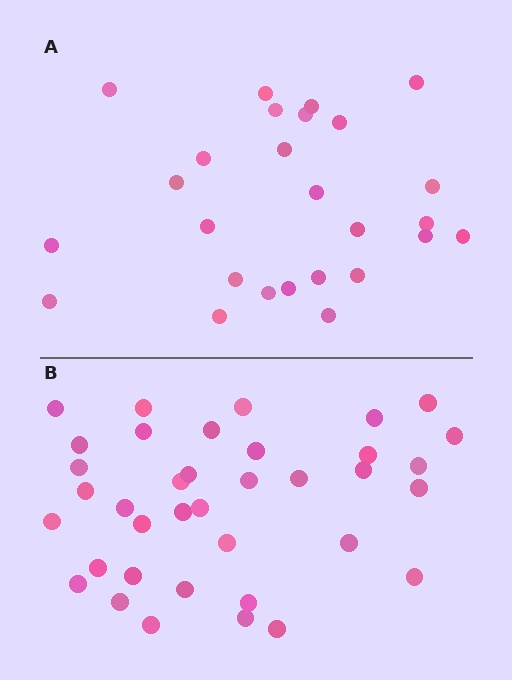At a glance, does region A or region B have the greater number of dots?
Region B (the bottom region) has more dots.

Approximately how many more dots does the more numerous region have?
Region B has roughly 12 or so more dots than region A.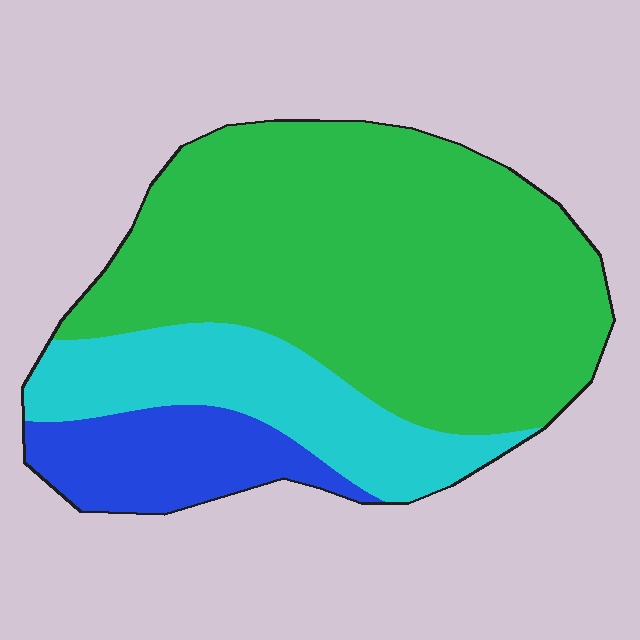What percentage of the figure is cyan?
Cyan takes up about one fifth (1/5) of the figure.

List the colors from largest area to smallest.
From largest to smallest: green, cyan, blue.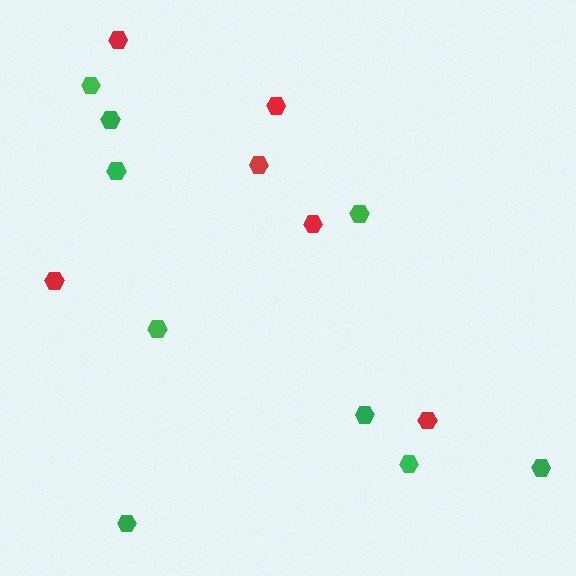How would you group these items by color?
There are 2 groups: one group of red hexagons (6) and one group of green hexagons (9).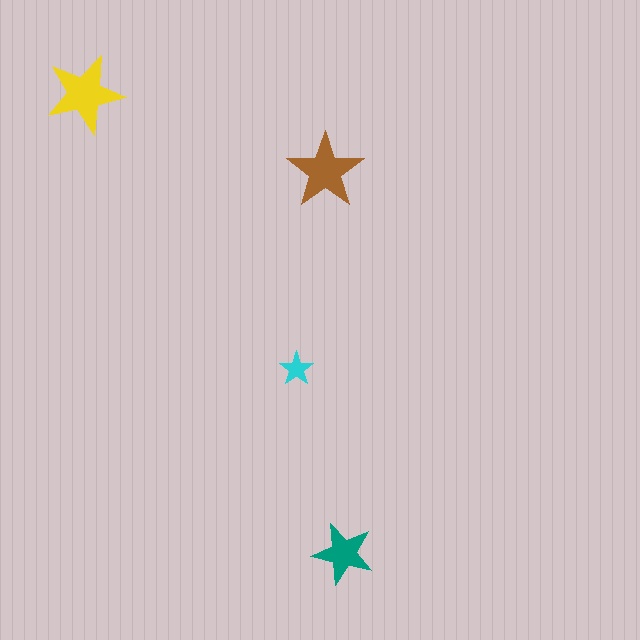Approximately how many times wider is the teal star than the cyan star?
About 2 times wider.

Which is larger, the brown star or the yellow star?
The yellow one.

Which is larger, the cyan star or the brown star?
The brown one.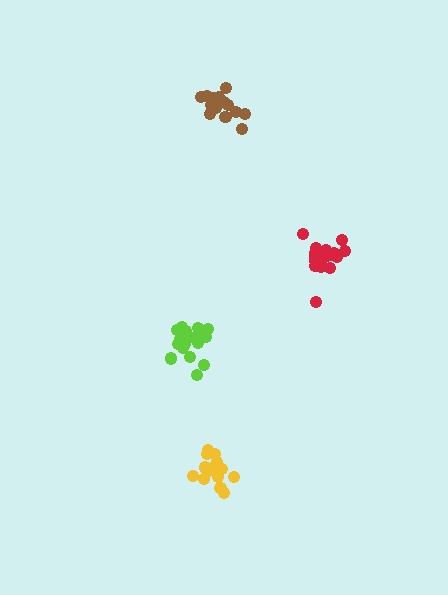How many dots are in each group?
Group 1: 20 dots, Group 2: 17 dots, Group 3: 17 dots, Group 4: 15 dots (69 total).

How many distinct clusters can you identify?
There are 4 distinct clusters.